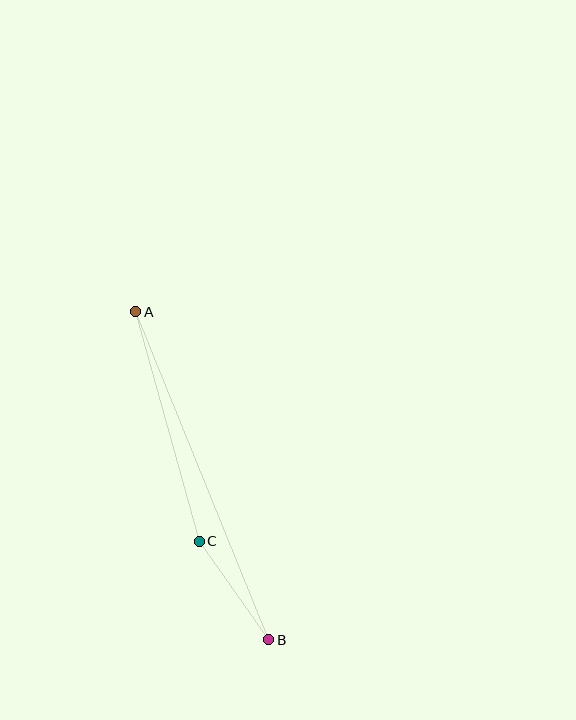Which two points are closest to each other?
Points B and C are closest to each other.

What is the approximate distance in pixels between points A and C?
The distance between A and C is approximately 239 pixels.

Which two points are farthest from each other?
Points A and B are farthest from each other.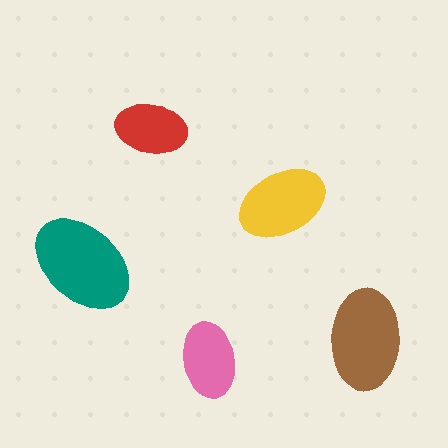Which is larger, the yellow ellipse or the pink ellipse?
The yellow one.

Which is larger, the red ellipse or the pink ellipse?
The pink one.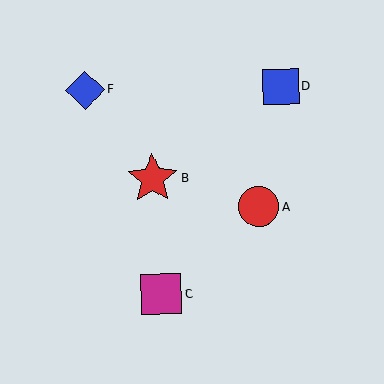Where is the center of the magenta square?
The center of the magenta square is at (161, 294).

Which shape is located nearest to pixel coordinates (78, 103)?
The blue diamond (labeled F) at (85, 90) is nearest to that location.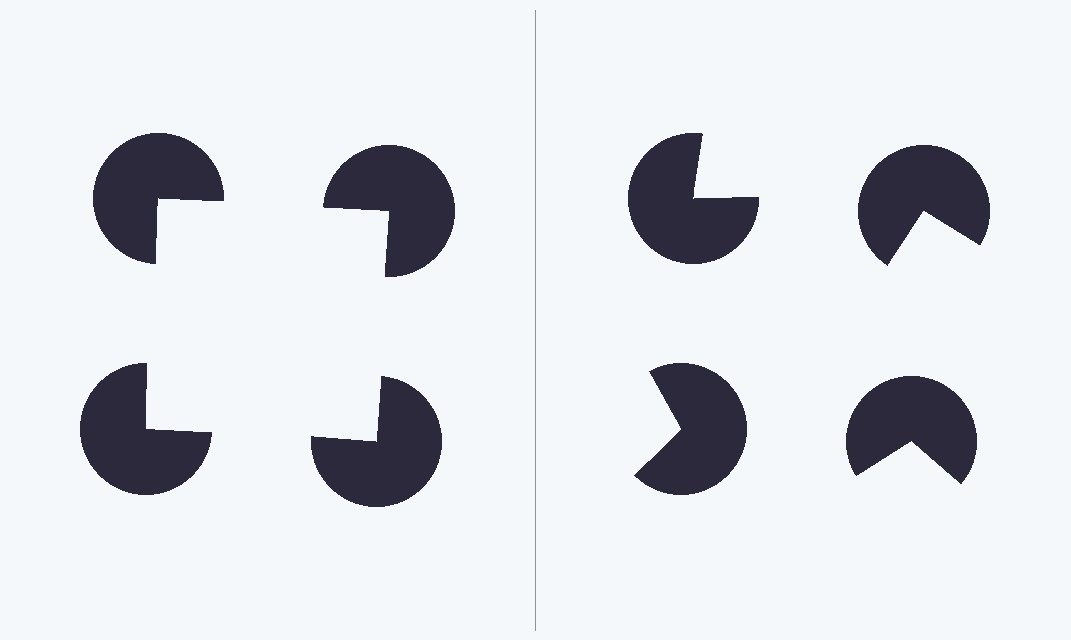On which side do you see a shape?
An illusory square appears on the left side. On the right side the wedge cuts are rotated, so no coherent shape forms.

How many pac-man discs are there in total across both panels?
8 — 4 on each side.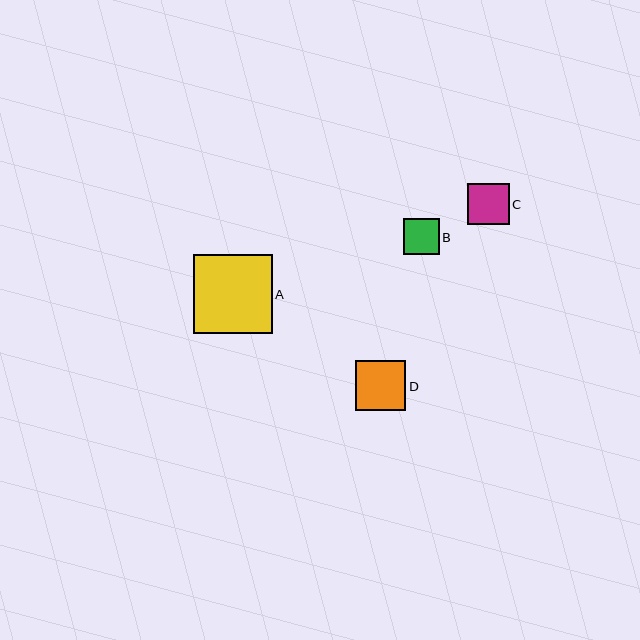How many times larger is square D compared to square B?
Square D is approximately 1.4 times the size of square B.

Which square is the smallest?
Square B is the smallest with a size of approximately 36 pixels.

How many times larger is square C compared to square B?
Square C is approximately 1.1 times the size of square B.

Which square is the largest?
Square A is the largest with a size of approximately 79 pixels.